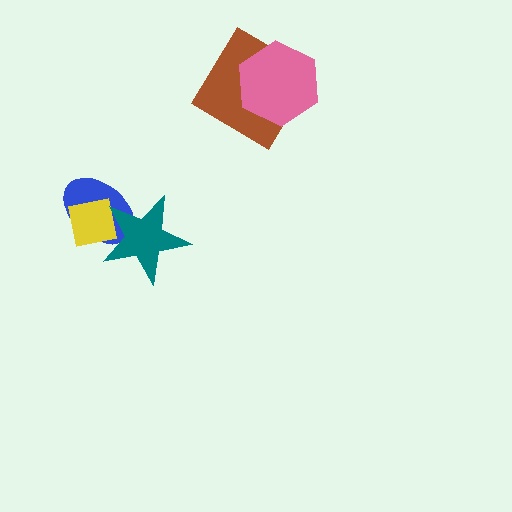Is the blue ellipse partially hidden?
Yes, it is partially covered by another shape.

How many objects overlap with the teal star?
2 objects overlap with the teal star.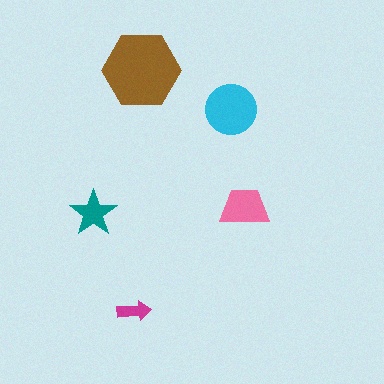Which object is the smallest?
The magenta arrow.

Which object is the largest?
The brown hexagon.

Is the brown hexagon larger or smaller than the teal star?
Larger.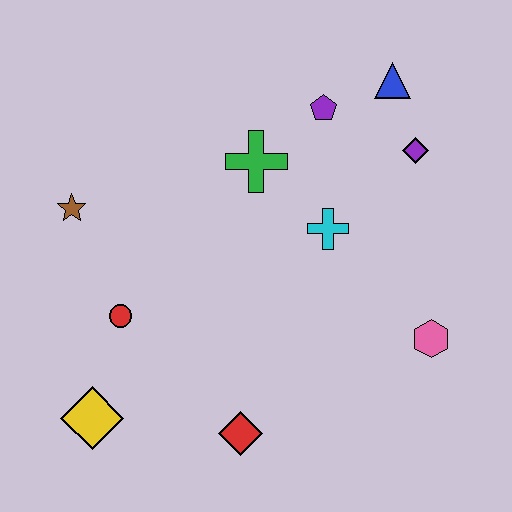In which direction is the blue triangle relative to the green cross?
The blue triangle is to the right of the green cross.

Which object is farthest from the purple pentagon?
The yellow diamond is farthest from the purple pentagon.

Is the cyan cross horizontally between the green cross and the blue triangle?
Yes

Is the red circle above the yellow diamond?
Yes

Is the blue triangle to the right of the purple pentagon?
Yes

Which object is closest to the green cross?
The purple pentagon is closest to the green cross.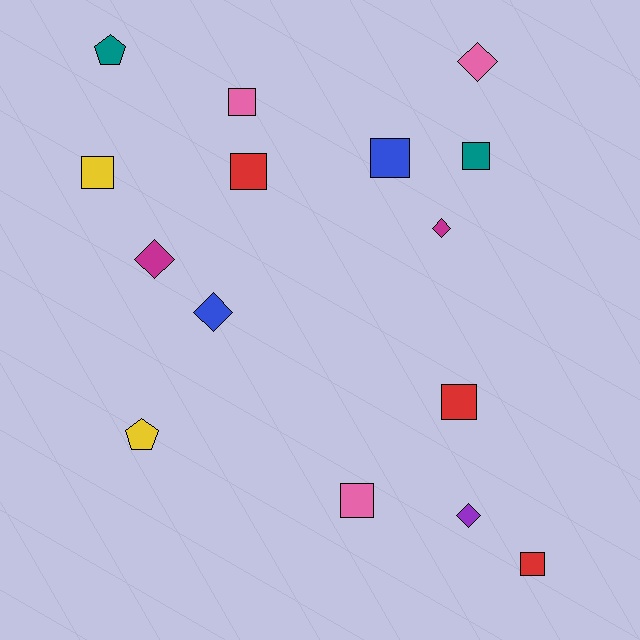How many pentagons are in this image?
There are 2 pentagons.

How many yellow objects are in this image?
There are 2 yellow objects.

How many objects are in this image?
There are 15 objects.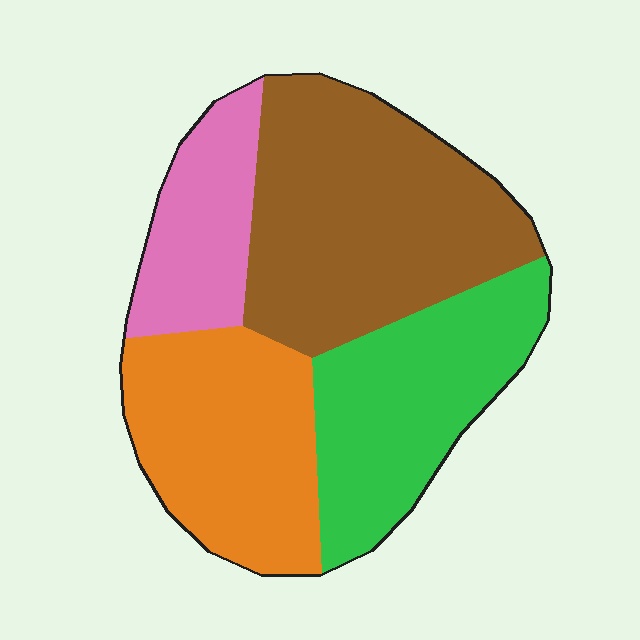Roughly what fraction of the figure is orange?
Orange takes up about one quarter (1/4) of the figure.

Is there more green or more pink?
Green.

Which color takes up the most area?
Brown, at roughly 35%.